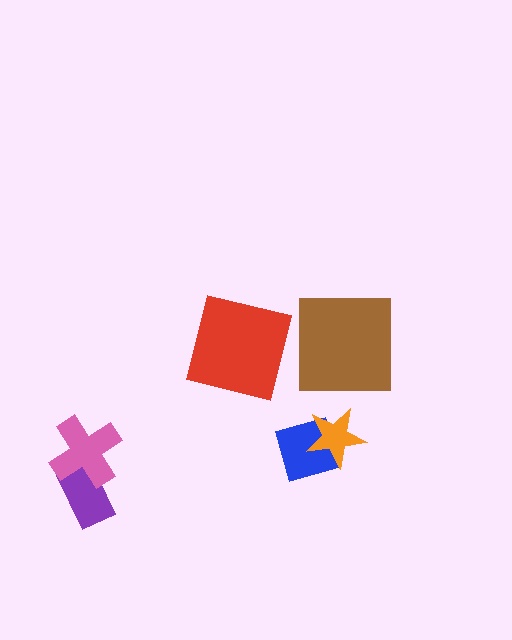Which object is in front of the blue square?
The orange star is in front of the blue square.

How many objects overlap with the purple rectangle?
1 object overlaps with the purple rectangle.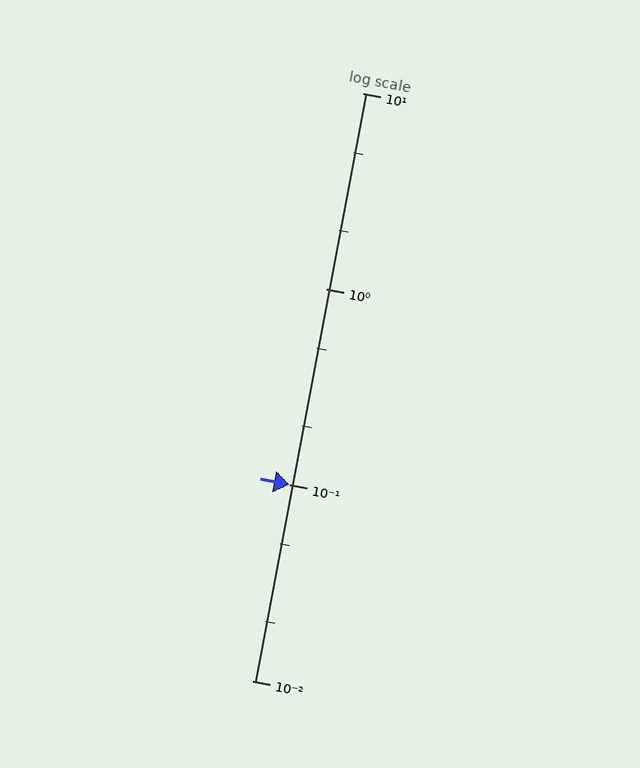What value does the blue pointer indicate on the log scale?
The pointer indicates approximately 0.1.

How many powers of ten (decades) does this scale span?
The scale spans 3 decades, from 0.01 to 10.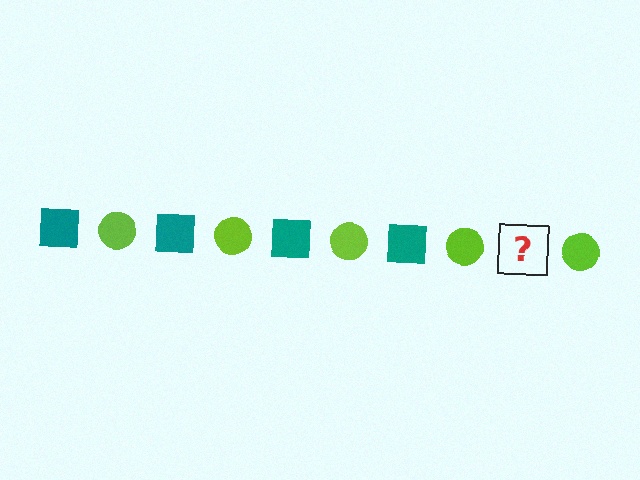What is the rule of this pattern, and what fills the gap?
The rule is that the pattern alternates between teal square and lime circle. The gap should be filled with a teal square.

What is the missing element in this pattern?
The missing element is a teal square.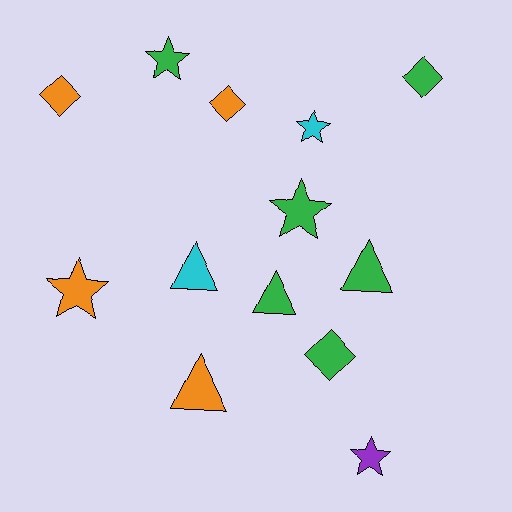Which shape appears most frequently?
Star, with 5 objects.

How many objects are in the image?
There are 13 objects.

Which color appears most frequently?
Green, with 6 objects.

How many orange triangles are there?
There is 1 orange triangle.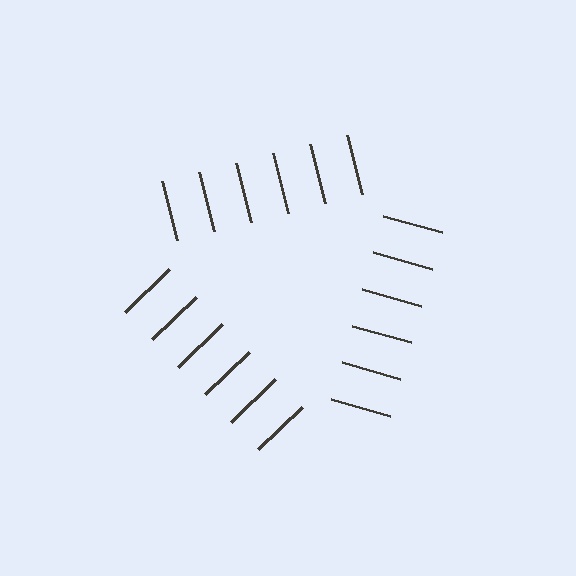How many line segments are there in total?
18 — 6 along each of the 3 edges.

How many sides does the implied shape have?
3 sides — the line-ends trace a triangle.